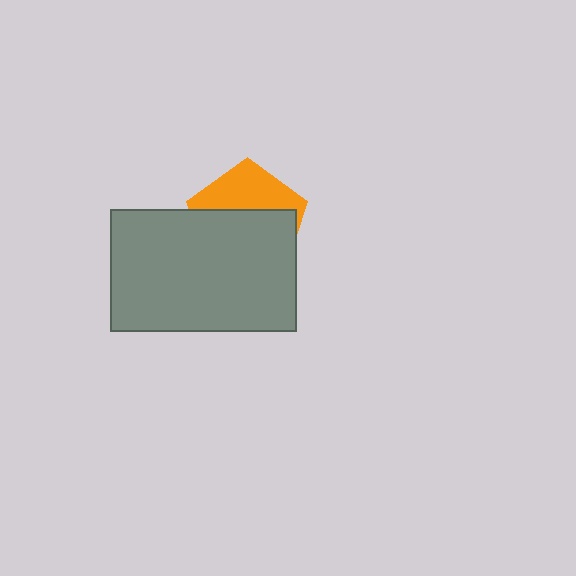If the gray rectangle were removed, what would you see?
You would see the complete orange pentagon.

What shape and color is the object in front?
The object in front is a gray rectangle.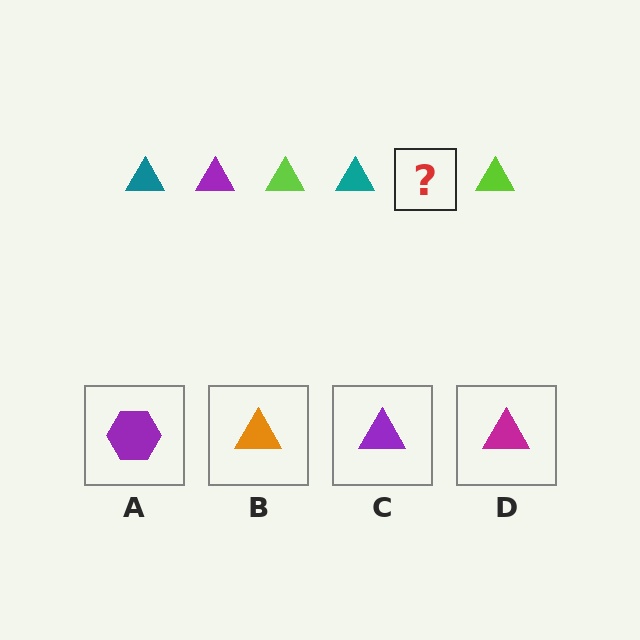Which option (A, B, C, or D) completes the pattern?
C.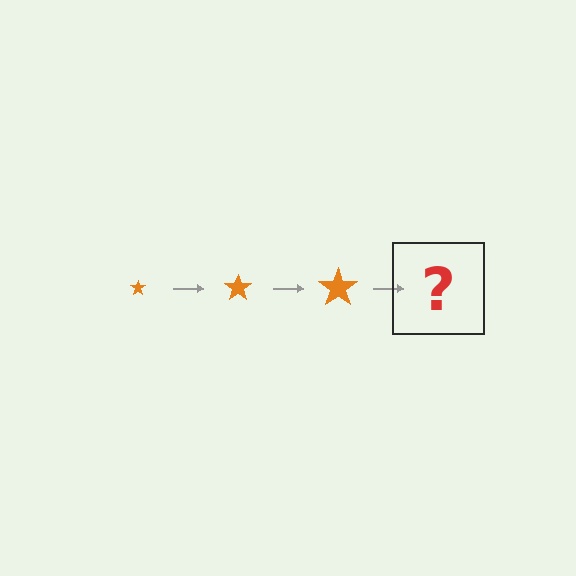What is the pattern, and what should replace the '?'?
The pattern is that the star gets progressively larger each step. The '?' should be an orange star, larger than the previous one.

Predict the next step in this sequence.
The next step is an orange star, larger than the previous one.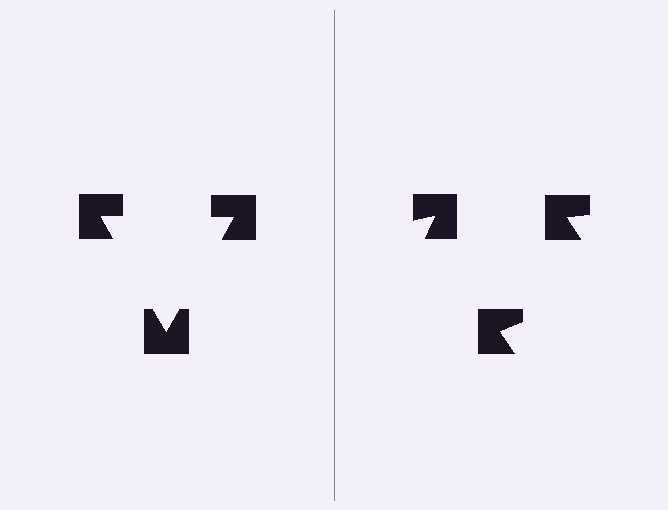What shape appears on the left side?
An illusory triangle.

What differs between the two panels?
The notched squares are positioned identically on both sides; only the wedge orientations differ. On the left they align to a triangle; on the right they are misaligned.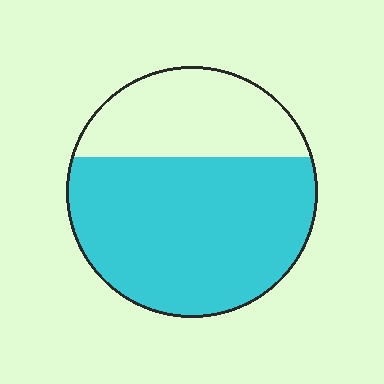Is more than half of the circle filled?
Yes.